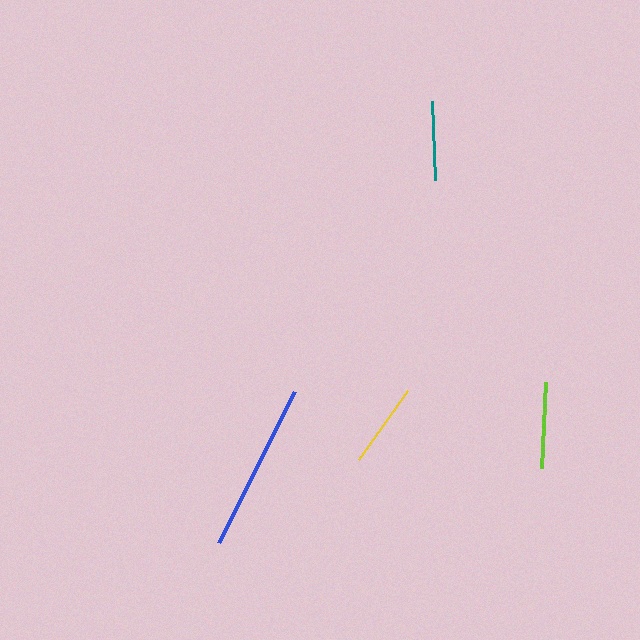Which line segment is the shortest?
The teal line is the shortest at approximately 79 pixels.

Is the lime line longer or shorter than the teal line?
The lime line is longer than the teal line.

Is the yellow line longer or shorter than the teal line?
The yellow line is longer than the teal line.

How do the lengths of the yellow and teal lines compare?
The yellow and teal lines are approximately the same length.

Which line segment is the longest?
The blue line is the longest at approximately 170 pixels.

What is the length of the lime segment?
The lime segment is approximately 86 pixels long.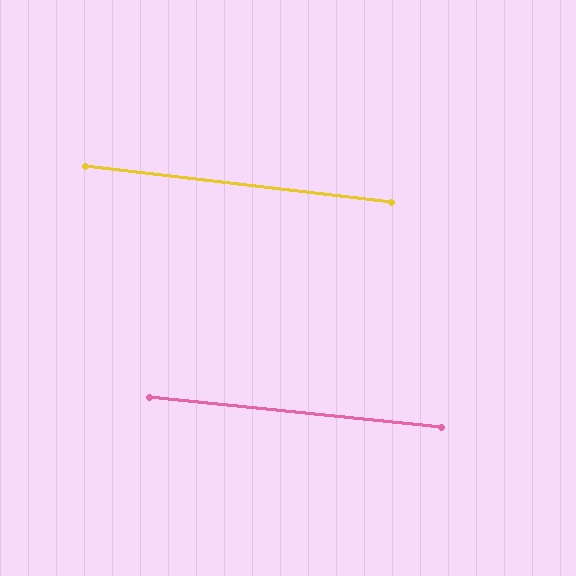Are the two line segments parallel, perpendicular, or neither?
Parallel — their directions differ by only 0.8°.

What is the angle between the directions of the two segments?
Approximately 1 degree.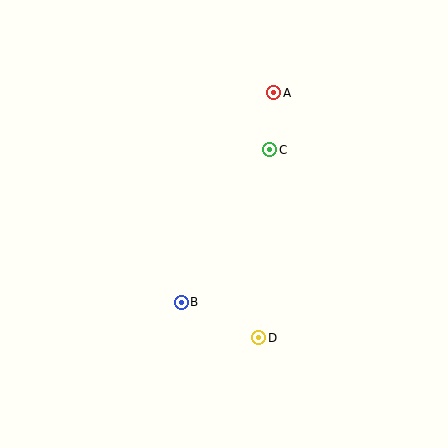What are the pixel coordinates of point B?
Point B is at (181, 302).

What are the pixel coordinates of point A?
Point A is at (274, 93).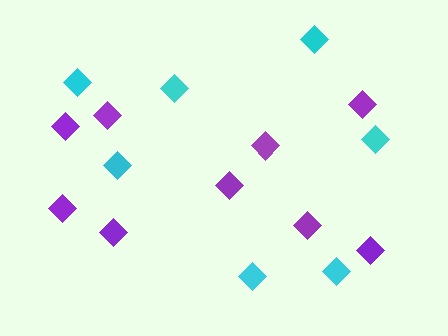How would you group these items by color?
There are 2 groups: one group of purple diamonds (9) and one group of cyan diamonds (7).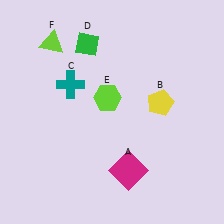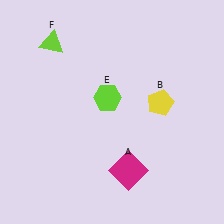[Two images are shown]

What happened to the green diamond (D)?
The green diamond (D) was removed in Image 2. It was in the top-left area of Image 1.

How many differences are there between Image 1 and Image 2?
There are 2 differences between the two images.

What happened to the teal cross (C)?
The teal cross (C) was removed in Image 2. It was in the top-left area of Image 1.